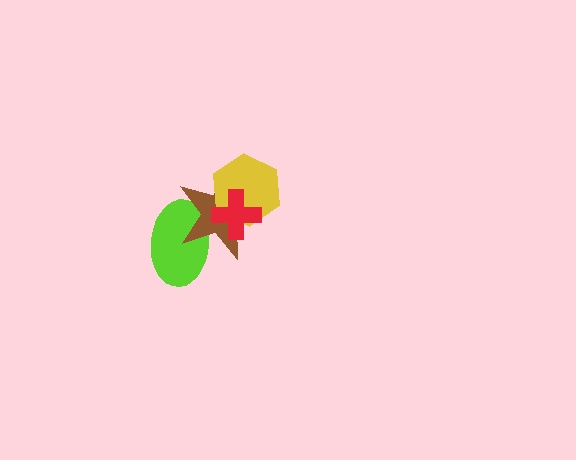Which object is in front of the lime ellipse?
The brown star is in front of the lime ellipse.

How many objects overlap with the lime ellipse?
1 object overlaps with the lime ellipse.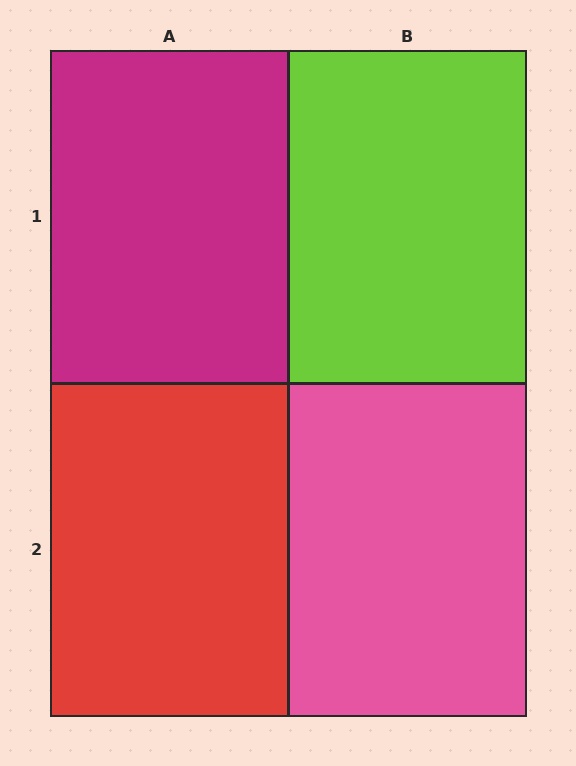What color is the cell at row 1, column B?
Lime.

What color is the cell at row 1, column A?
Magenta.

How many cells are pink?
1 cell is pink.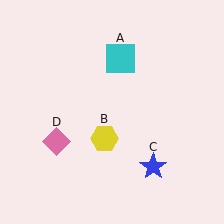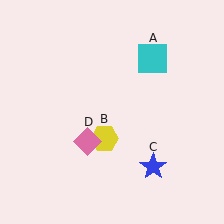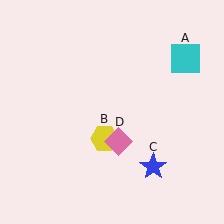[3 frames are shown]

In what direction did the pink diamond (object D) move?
The pink diamond (object D) moved right.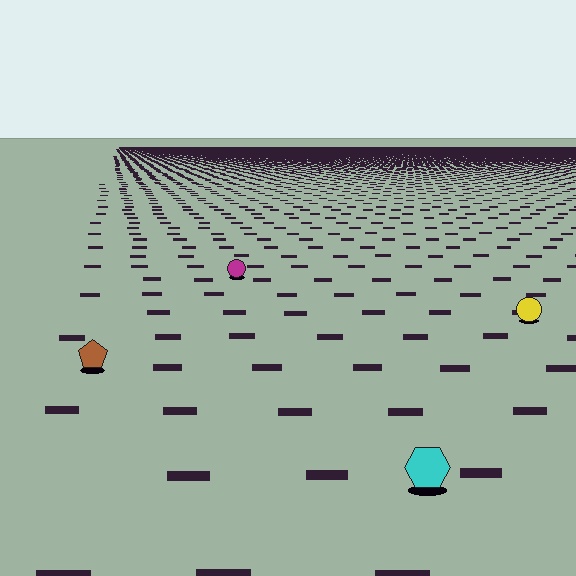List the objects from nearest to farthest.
From nearest to farthest: the cyan hexagon, the brown pentagon, the yellow circle, the magenta circle.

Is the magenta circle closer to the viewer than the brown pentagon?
No. The brown pentagon is closer — you can tell from the texture gradient: the ground texture is coarser near it.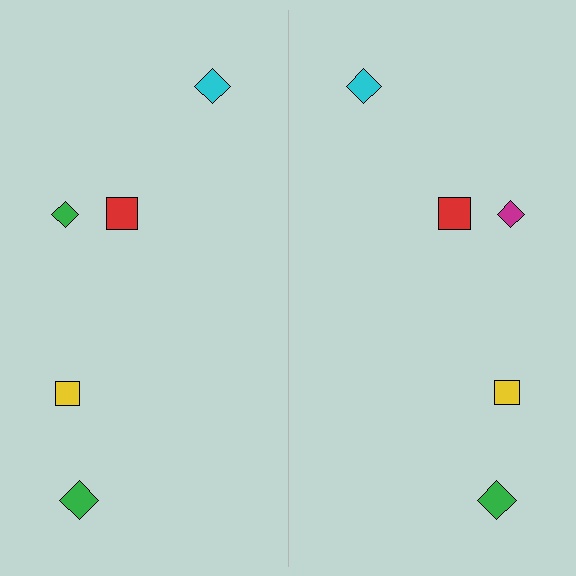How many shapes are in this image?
There are 10 shapes in this image.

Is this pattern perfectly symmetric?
No, the pattern is not perfectly symmetric. The magenta diamond on the right side breaks the symmetry — its mirror counterpart is green.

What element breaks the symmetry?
The magenta diamond on the right side breaks the symmetry — its mirror counterpart is green.